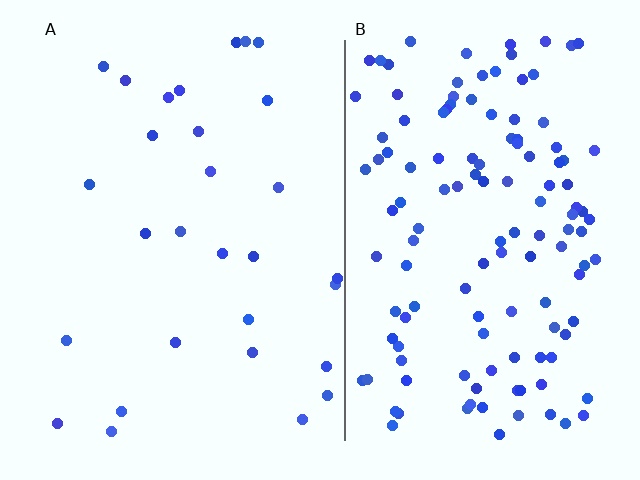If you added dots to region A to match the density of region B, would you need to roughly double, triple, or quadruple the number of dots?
Approximately quadruple.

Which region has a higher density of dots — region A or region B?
B (the right).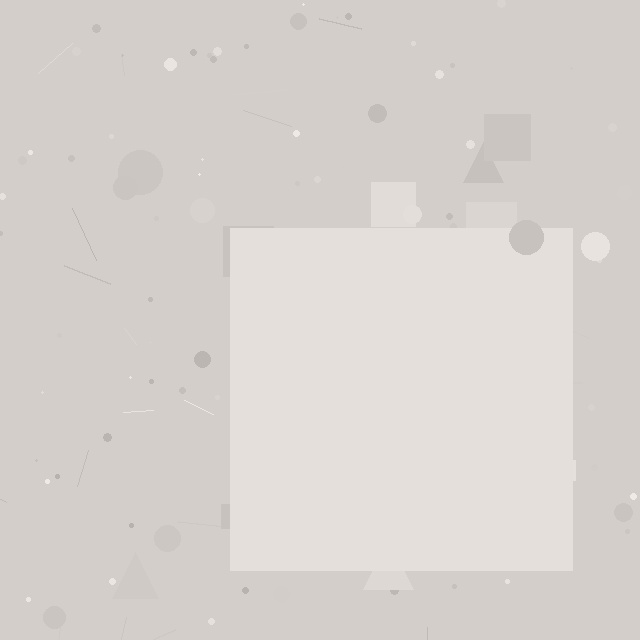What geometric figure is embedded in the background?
A square is embedded in the background.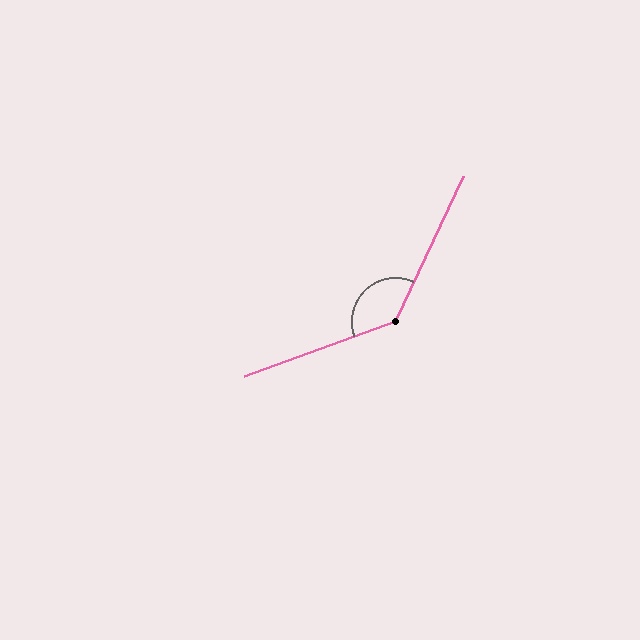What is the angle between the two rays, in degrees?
Approximately 135 degrees.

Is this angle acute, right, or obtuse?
It is obtuse.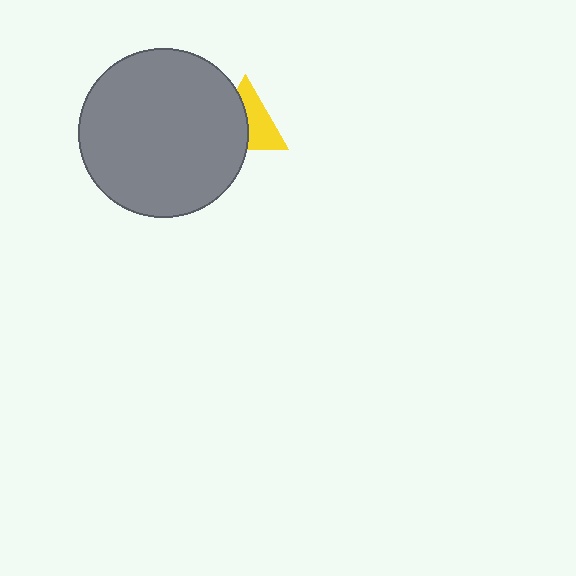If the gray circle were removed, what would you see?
You would see the complete yellow triangle.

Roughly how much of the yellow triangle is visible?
About half of it is visible (roughly 51%).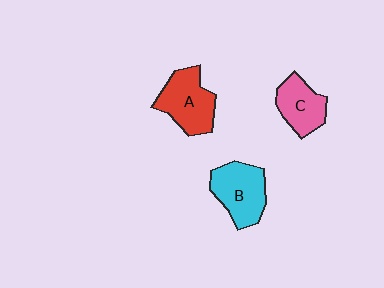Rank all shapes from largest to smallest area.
From largest to smallest: A (red), B (cyan), C (pink).